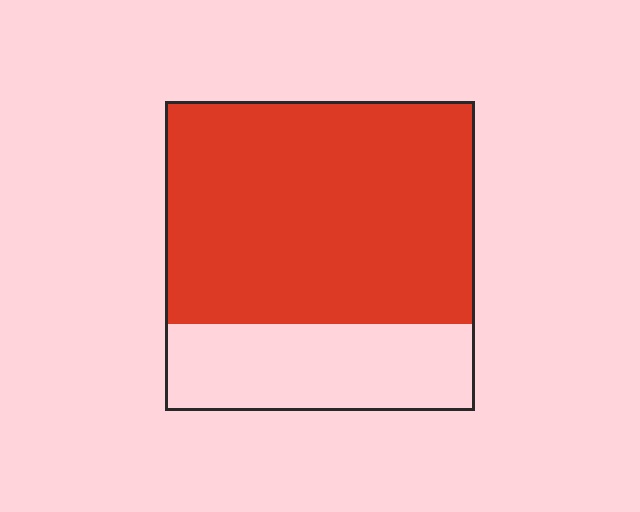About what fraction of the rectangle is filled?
About three quarters (3/4).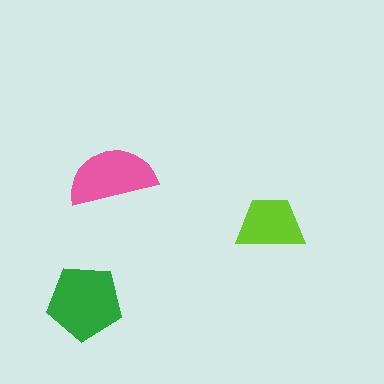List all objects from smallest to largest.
The lime trapezoid, the pink semicircle, the green pentagon.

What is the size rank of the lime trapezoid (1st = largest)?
3rd.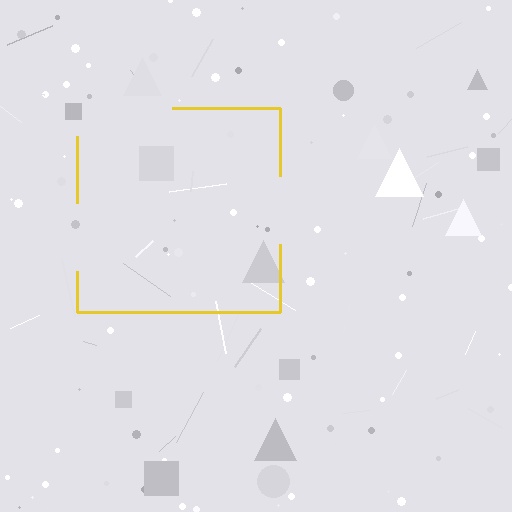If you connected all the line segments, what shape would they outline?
They would outline a square.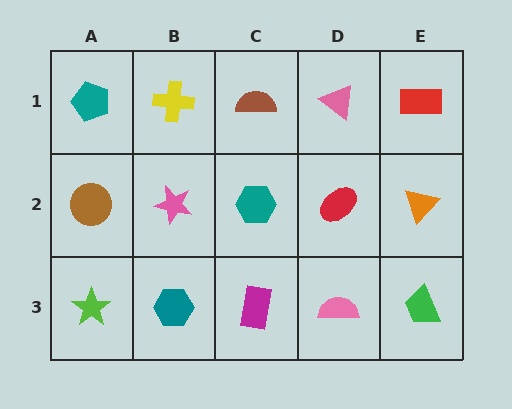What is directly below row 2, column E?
A green trapezoid.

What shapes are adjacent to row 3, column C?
A teal hexagon (row 2, column C), a teal hexagon (row 3, column B), a pink semicircle (row 3, column D).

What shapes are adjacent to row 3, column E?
An orange triangle (row 2, column E), a pink semicircle (row 3, column D).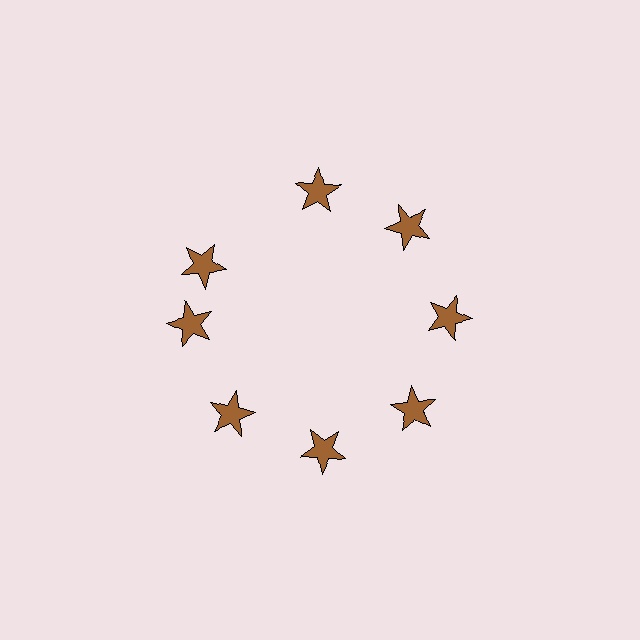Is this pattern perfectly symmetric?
No. The 8 brown stars are arranged in a ring, but one element near the 10 o'clock position is rotated out of alignment along the ring, breaking the 8-fold rotational symmetry.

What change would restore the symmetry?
The symmetry would be restored by rotating it back into even spacing with its neighbors so that all 8 stars sit at equal angles and equal distance from the center.